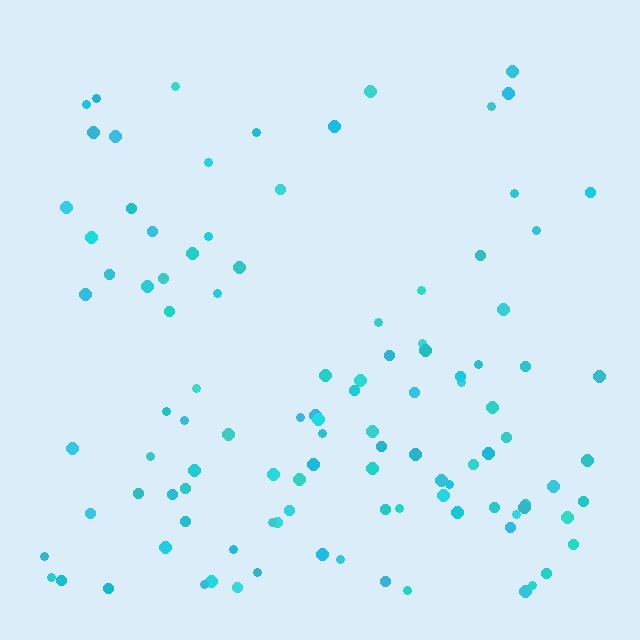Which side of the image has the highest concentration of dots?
The bottom.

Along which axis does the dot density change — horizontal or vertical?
Vertical.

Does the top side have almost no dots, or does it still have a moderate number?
Still a moderate number, just noticeably fewer than the bottom.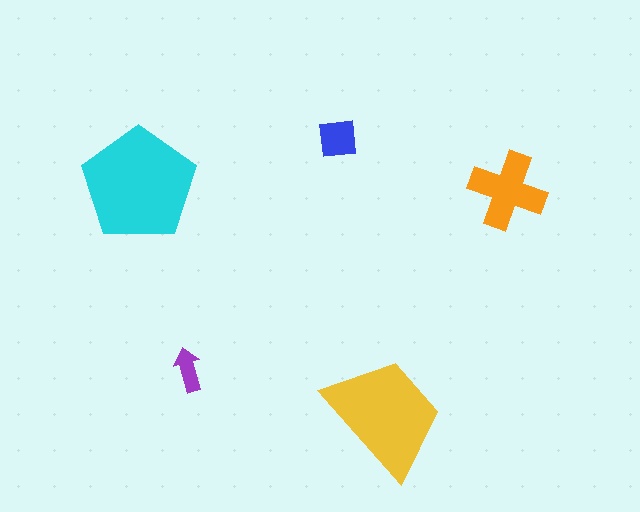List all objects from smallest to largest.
The purple arrow, the blue square, the orange cross, the yellow trapezoid, the cyan pentagon.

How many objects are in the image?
There are 5 objects in the image.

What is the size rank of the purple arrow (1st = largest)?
5th.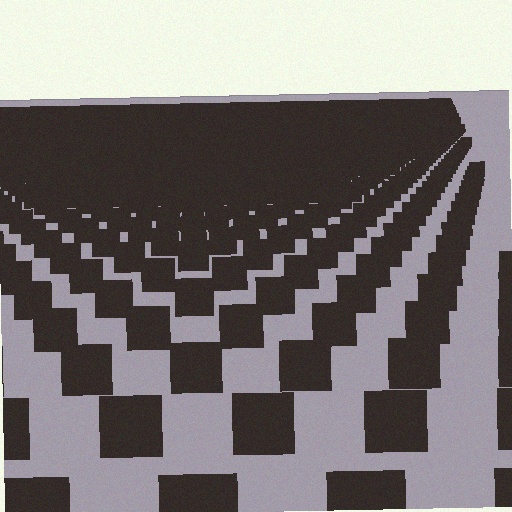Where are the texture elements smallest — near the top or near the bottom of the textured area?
Near the top.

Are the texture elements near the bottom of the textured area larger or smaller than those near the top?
Larger. Near the bottom, elements are closer to the viewer and appear at a bigger on-screen size.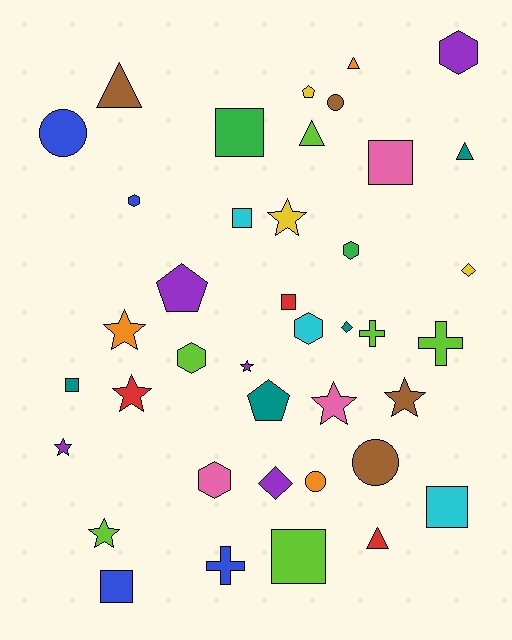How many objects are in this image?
There are 40 objects.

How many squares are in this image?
There are 8 squares.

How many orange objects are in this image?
There are 3 orange objects.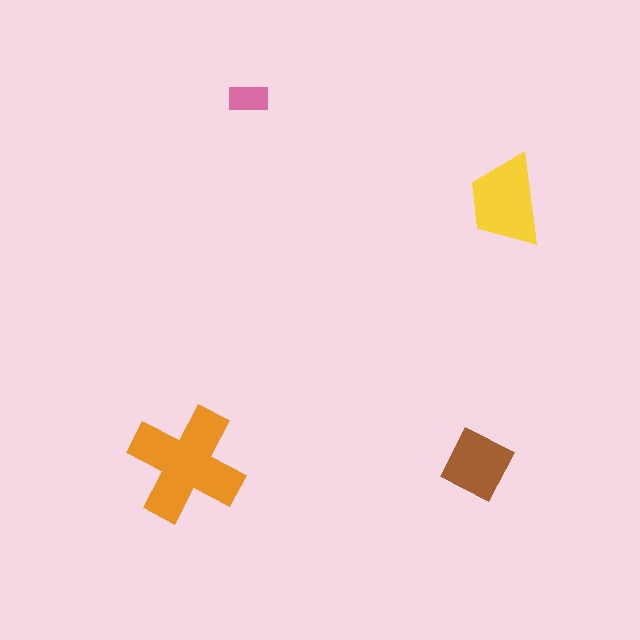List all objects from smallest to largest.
The pink rectangle, the brown diamond, the yellow trapezoid, the orange cross.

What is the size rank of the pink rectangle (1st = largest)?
4th.